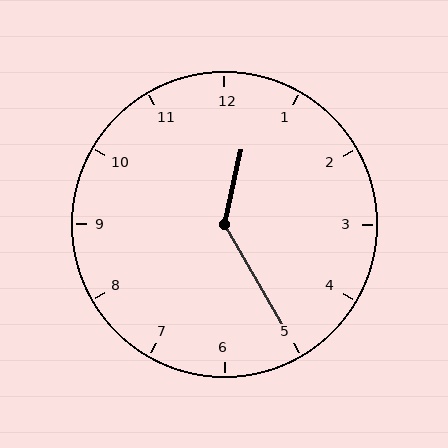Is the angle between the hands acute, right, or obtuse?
It is obtuse.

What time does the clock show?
12:25.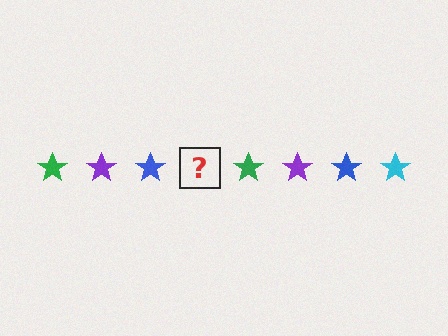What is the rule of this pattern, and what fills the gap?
The rule is that the pattern cycles through green, purple, blue, cyan stars. The gap should be filled with a cyan star.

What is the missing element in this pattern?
The missing element is a cyan star.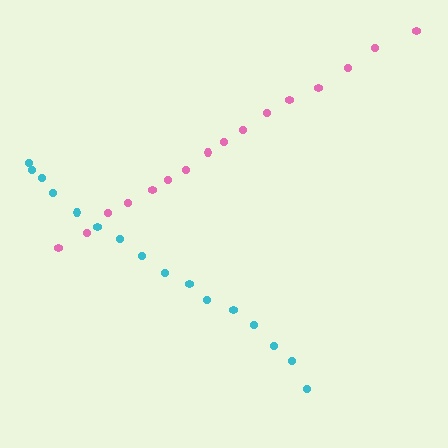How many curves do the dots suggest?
There are 2 distinct paths.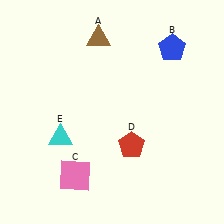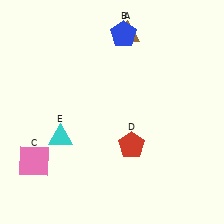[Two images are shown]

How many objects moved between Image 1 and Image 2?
3 objects moved between the two images.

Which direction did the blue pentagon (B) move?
The blue pentagon (B) moved left.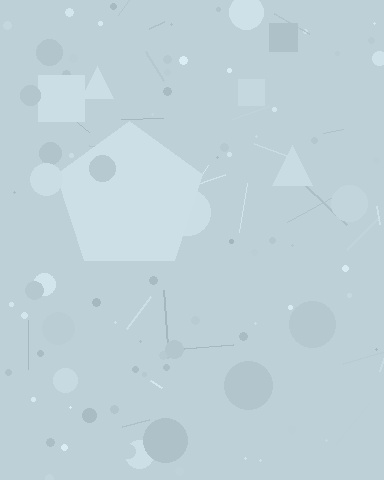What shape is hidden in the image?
A pentagon is hidden in the image.